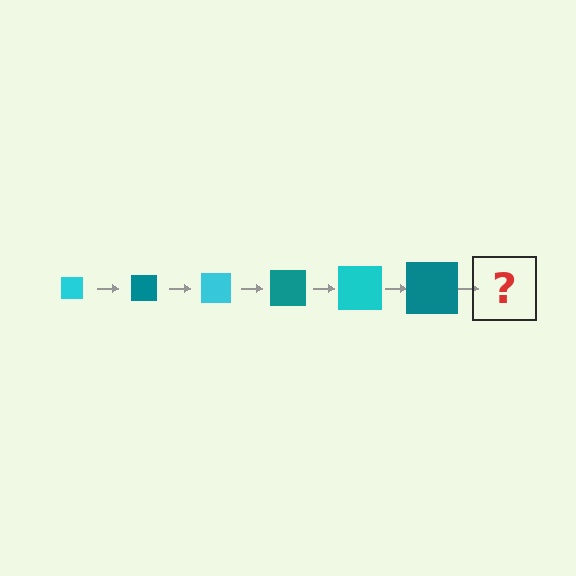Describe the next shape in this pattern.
It should be a cyan square, larger than the previous one.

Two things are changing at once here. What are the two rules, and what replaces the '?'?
The two rules are that the square grows larger each step and the color cycles through cyan and teal. The '?' should be a cyan square, larger than the previous one.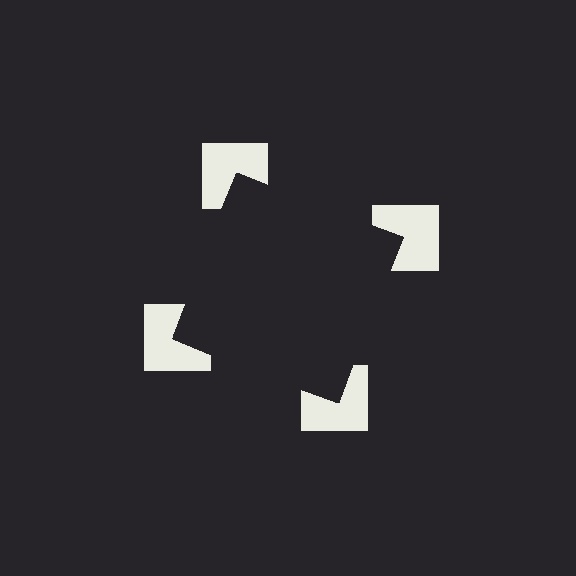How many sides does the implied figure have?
4 sides.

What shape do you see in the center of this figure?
An illusory square — its edges are inferred from the aligned wedge cuts in the notched squares, not physically drawn.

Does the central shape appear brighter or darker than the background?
It typically appears slightly darker than the background, even though no actual brightness change is drawn.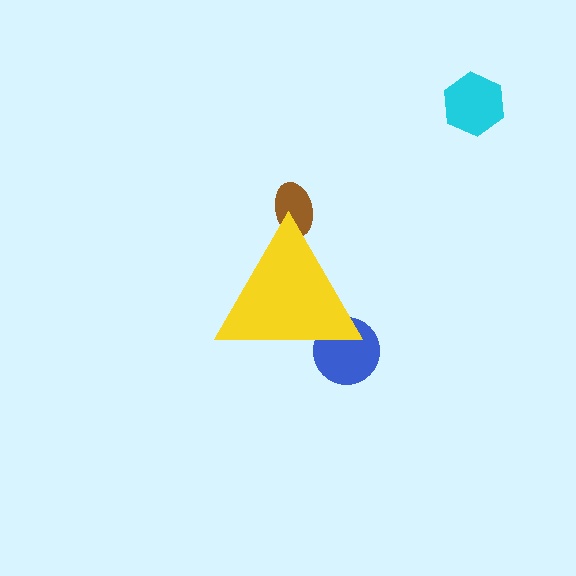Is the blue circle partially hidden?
Yes, the blue circle is partially hidden behind the yellow triangle.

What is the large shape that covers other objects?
A yellow triangle.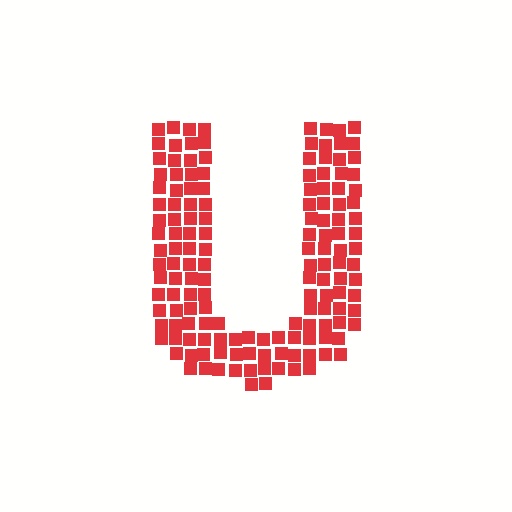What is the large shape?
The large shape is the letter U.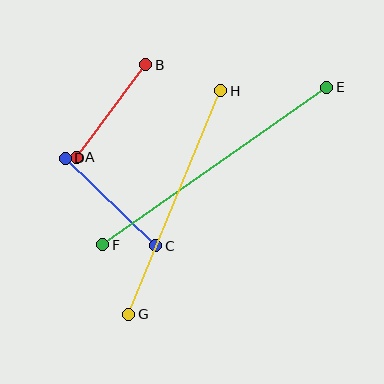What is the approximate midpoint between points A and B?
The midpoint is at approximately (111, 111) pixels.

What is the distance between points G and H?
The distance is approximately 242 pixels.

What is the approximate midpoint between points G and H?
The midpoint is at approximately (175, 203) pixels.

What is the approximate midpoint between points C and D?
The midpoint is at approximately (111, 202) pixels.